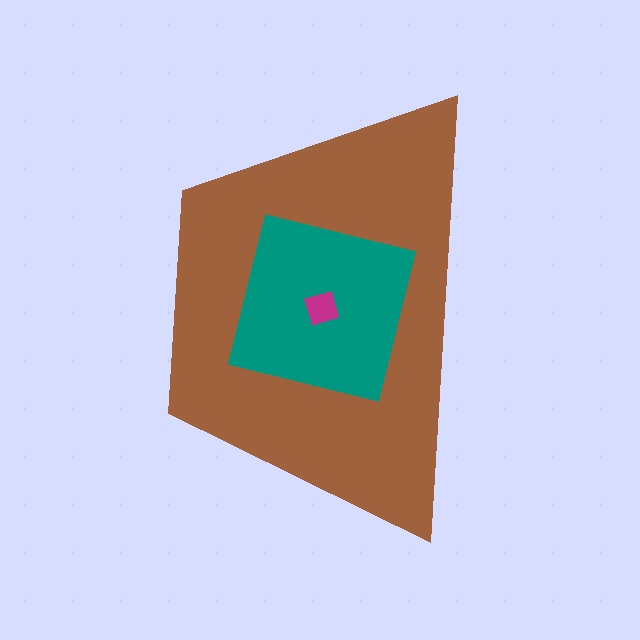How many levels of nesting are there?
3.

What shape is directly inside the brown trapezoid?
The teal square.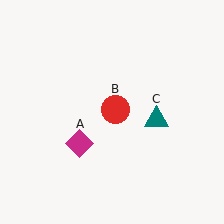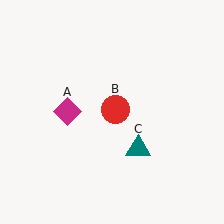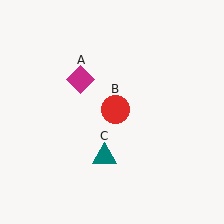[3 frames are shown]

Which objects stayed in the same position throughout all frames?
Red circle (object B) remained stationary.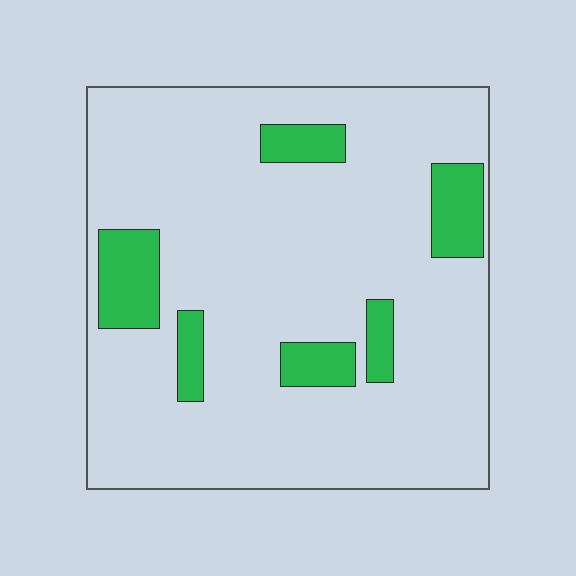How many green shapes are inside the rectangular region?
6.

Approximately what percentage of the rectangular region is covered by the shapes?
Approximately 15%.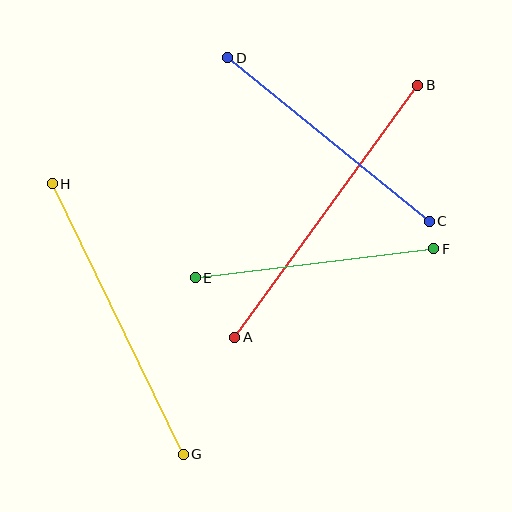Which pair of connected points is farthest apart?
Points A and B are farthest apart.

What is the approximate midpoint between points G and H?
The midpoint is at approximately (118, 319) pixels.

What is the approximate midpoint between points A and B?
The midpoint is at approximately (326, 211) pixels.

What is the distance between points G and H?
The distance is approximately 300 pixels.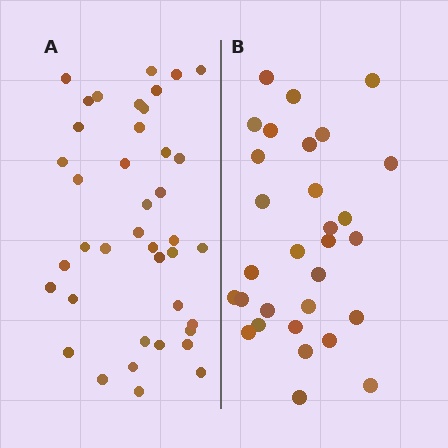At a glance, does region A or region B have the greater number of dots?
Region A (the left region) has more dots.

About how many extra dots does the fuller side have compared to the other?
Region A has roughly 10 or so more dots than region B.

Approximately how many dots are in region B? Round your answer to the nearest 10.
About 30 dots.